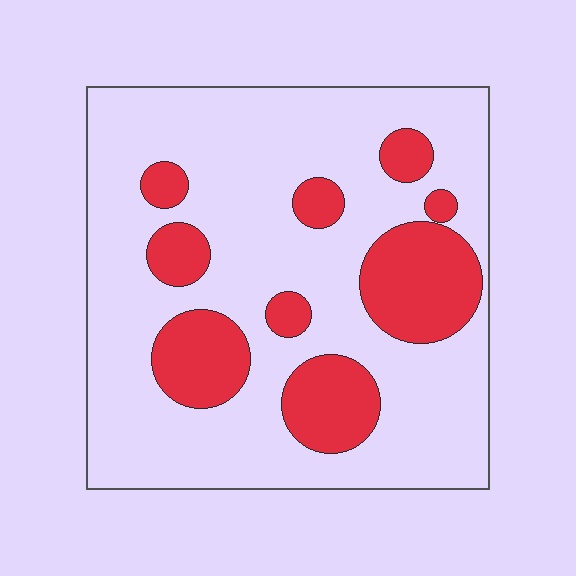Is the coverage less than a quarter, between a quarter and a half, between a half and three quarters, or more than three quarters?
Less than a quarter.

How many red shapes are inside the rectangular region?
9.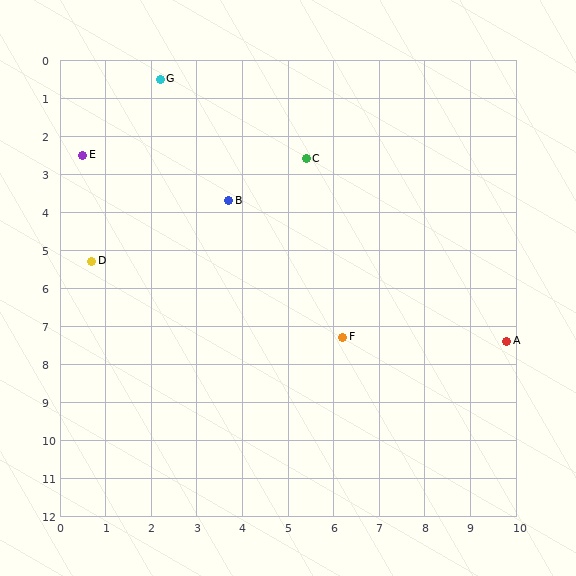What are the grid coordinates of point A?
Point A is at approximately (9.8, 7.4).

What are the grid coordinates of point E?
Point E is at approximately (0.5, 2.5).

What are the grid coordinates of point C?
Point C is at approximately (5.4, 2.6).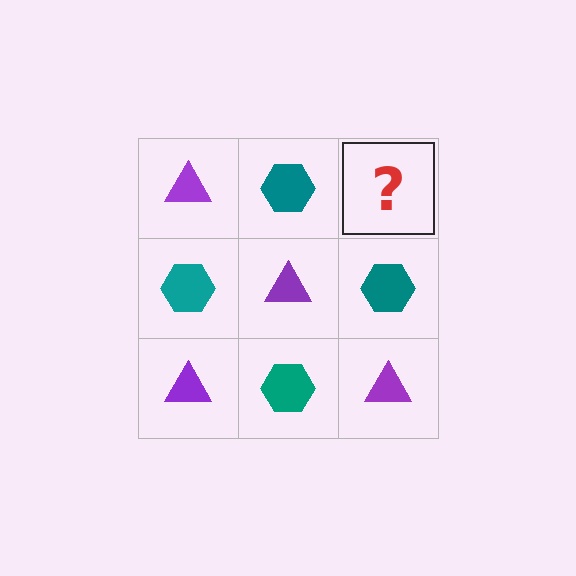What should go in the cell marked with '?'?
The missing cell should contain a purple triangle.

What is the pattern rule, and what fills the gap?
The rule is that it alternates purple triangle and teal hexagon in a checkerboard pattern. The gap should be filled with a purple triangle.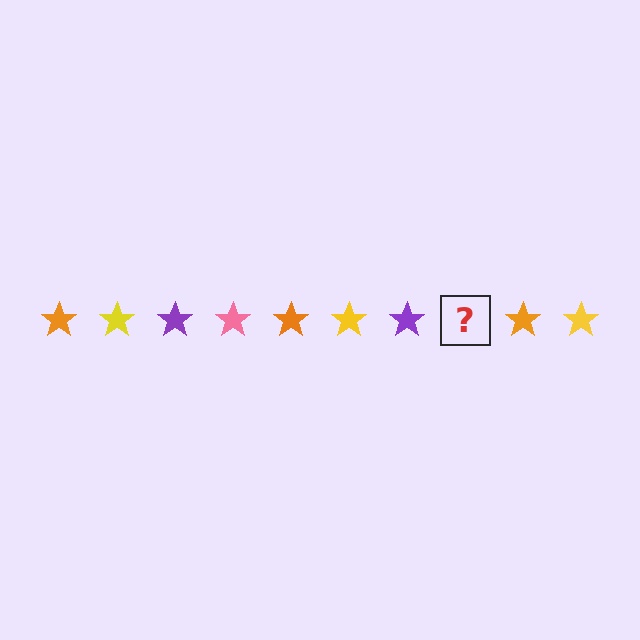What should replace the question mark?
The question mark should be replaced with a pink star.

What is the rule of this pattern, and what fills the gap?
The rule is that the pattern cycles through orange, yellow, purple, pink stars. The gap should be filled with a pink star.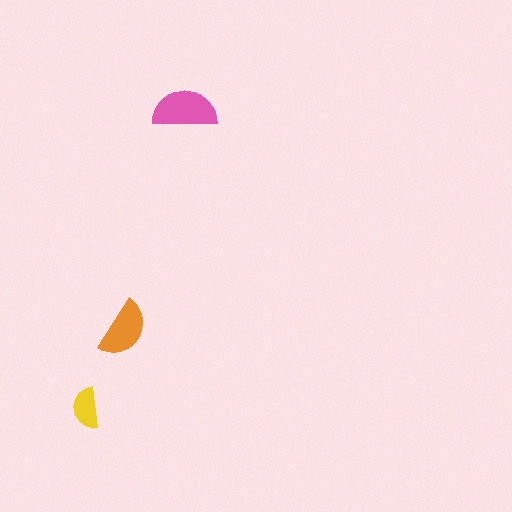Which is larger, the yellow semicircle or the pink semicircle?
The pink one.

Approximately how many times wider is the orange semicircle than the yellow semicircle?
About 1.5 times wider.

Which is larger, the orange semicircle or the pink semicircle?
The pink one.